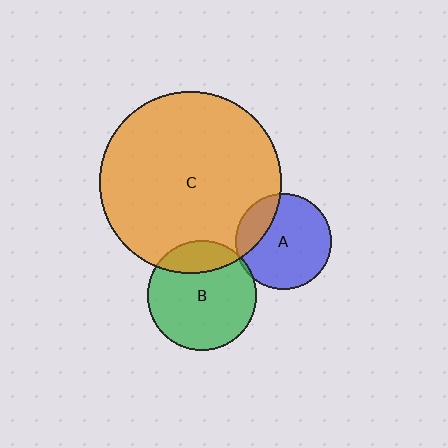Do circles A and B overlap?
Yes.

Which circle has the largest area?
Circle C (orange).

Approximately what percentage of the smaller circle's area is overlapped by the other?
Approximately 5%.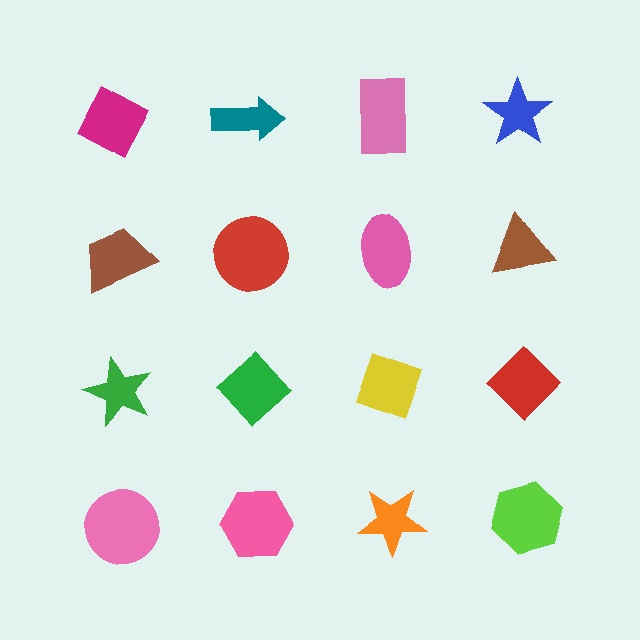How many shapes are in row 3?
4 shapes.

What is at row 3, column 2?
A green diamond.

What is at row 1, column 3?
A pink rectangle.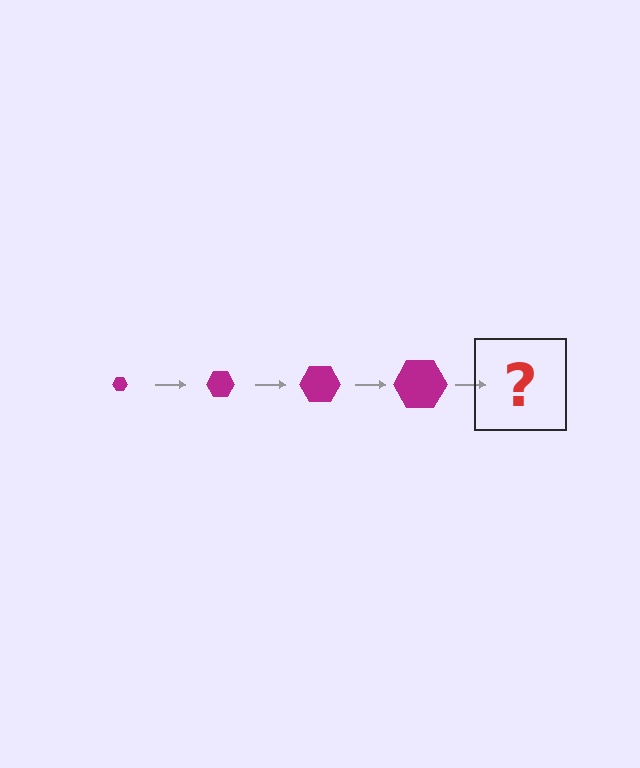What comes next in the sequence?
The next element should be a magenta hexagon, larger than the previous one.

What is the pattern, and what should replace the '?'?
The pattern is that the hexagon gets progressively larger each step. The '?' should be a magenta hexagon, larger than the previous one.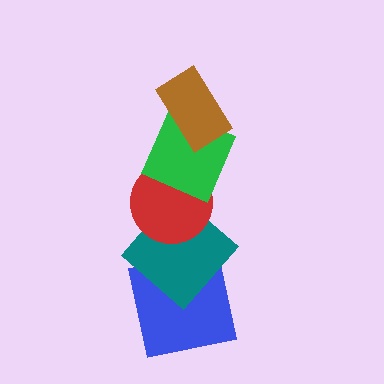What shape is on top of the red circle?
The green square is on top of the red circle.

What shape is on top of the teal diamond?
The red circle is on top of the teal diamond.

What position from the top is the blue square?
The blue square is 5th from the top.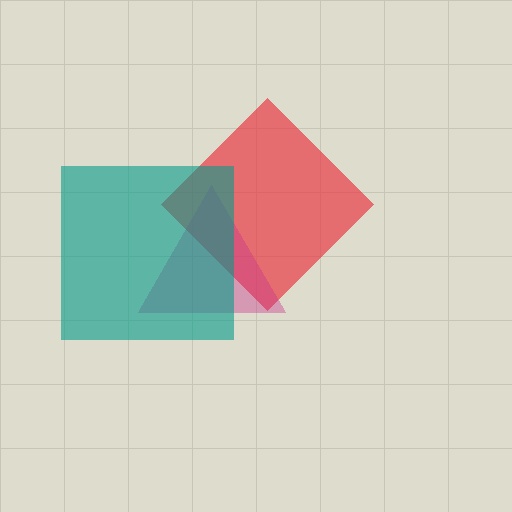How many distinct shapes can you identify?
There are 3 distinct shapes: a red diamond, a magenta triangle, a teal square.